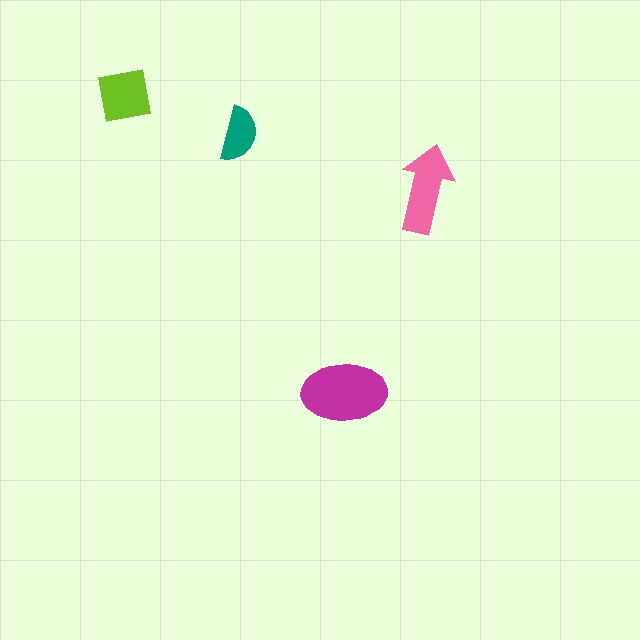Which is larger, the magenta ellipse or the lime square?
The magenta ellipse.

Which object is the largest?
The magenta ellipse.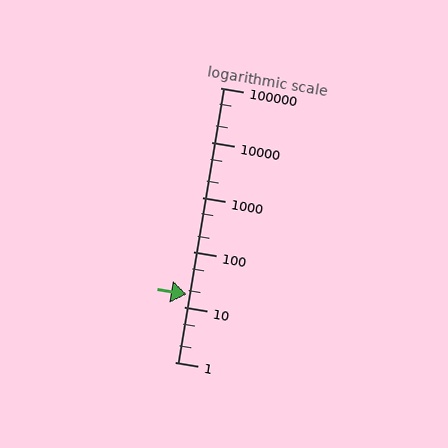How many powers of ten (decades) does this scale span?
The scale spans 5 decades, from 1 to 100000.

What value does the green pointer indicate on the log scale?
The pointer indicates approximately 17.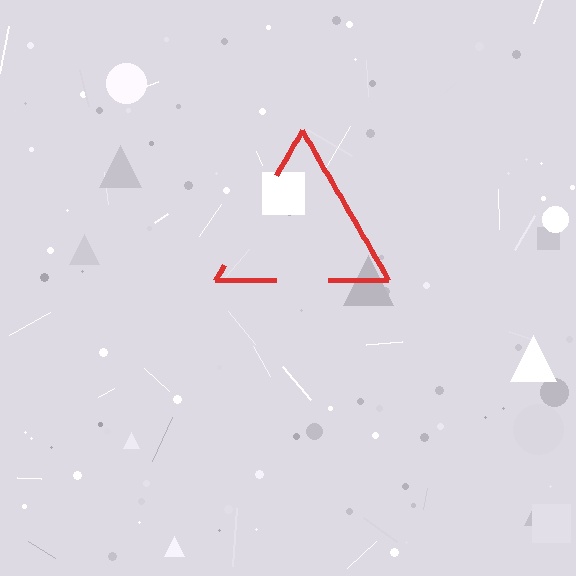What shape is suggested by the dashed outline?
The dashed outline suggests a triangle.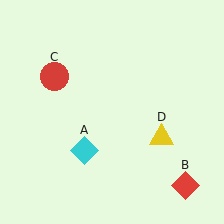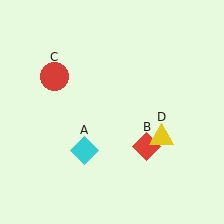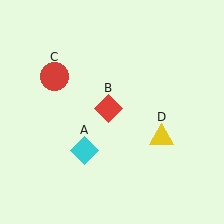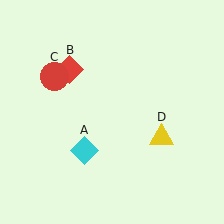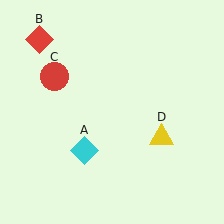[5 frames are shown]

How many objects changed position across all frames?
1 object changed position: red diamond (object B).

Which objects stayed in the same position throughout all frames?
Cyan diamond (object A) and red circle (object C) and yellow triangle (object D) remained stationary.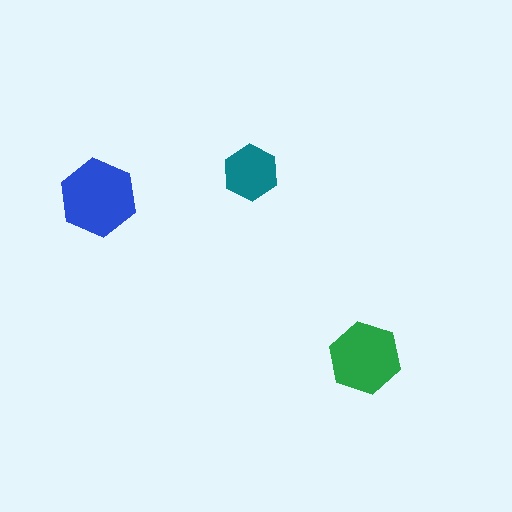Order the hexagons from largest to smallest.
the blue one, the green one, the teal one.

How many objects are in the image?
There are 3 objects in the image.